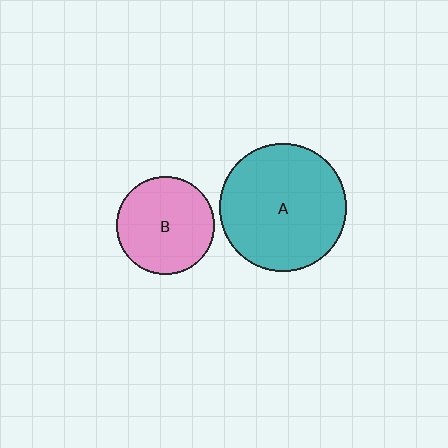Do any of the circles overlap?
No, none of the circles overlap.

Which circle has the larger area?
Circle A (teal).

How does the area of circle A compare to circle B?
Approximately 1.7 times.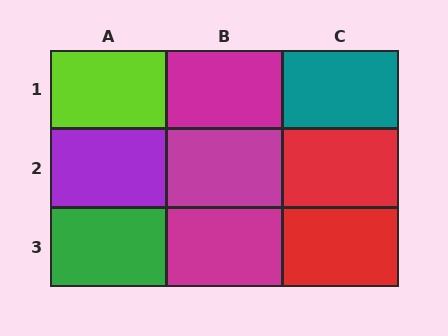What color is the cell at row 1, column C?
Teal.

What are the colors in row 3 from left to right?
Green, magenta, red.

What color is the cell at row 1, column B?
Magenta.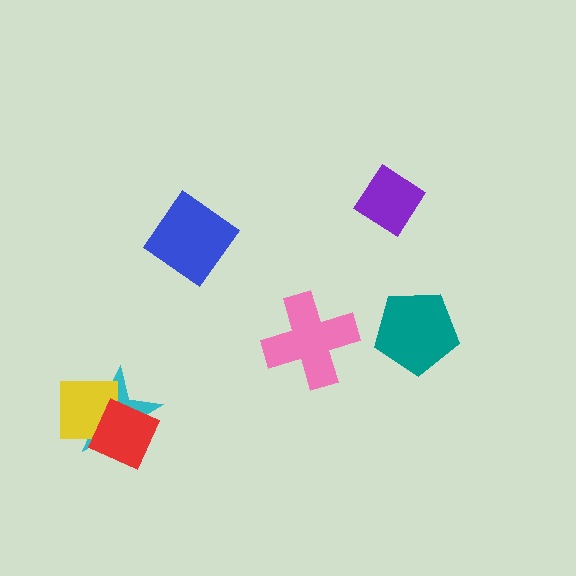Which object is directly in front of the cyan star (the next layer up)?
The yellow square is directly in front of the cyan star.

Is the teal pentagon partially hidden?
No, no other shape covers it.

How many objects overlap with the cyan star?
2 objects overlap with the cyan star.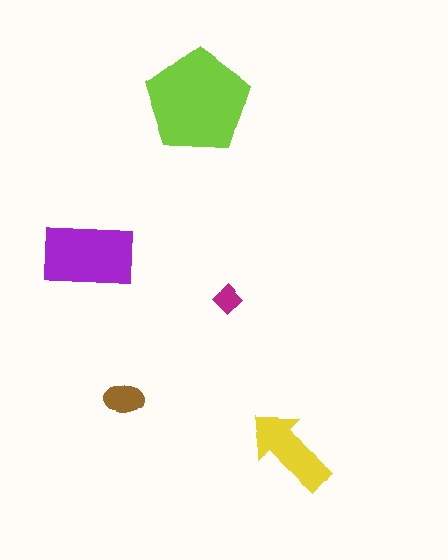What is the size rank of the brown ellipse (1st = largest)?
4th.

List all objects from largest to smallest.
The lime pentagon, the purple rectangle, the yellow arrow, the brown ellipse, the magenta diamond.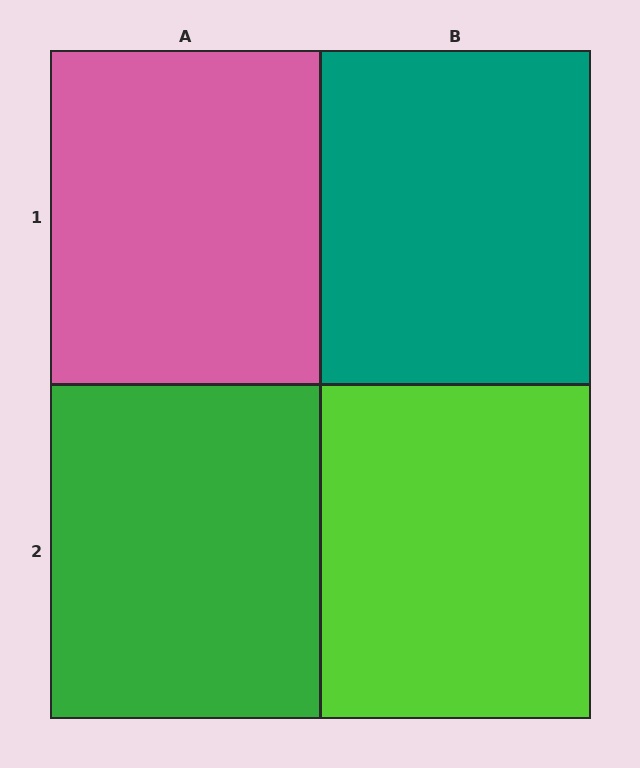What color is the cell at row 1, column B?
Teal.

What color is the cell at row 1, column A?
Pink.